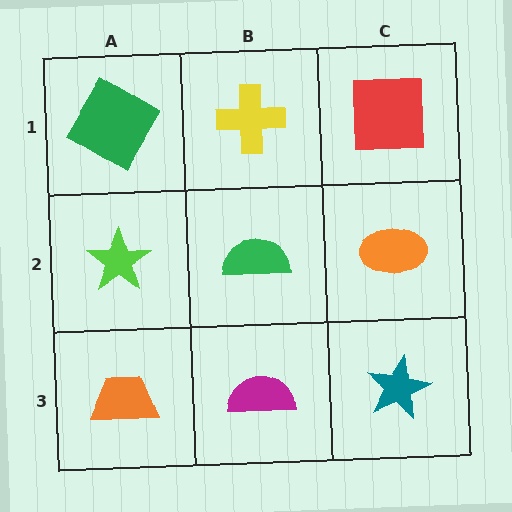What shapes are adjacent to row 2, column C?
A red square (row 1, column C), a teal star (row 3, column C), a green semicircle (row 2, column B).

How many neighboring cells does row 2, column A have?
3.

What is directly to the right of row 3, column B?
A teal star.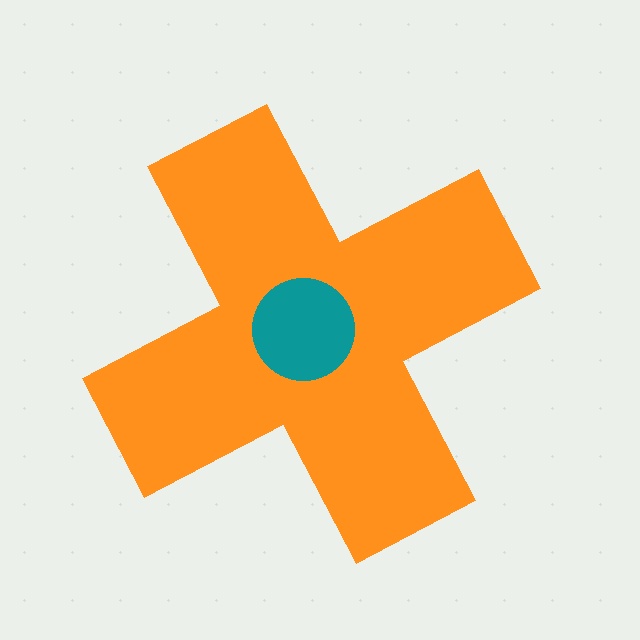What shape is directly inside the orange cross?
The teal circle.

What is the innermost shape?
The teal circle.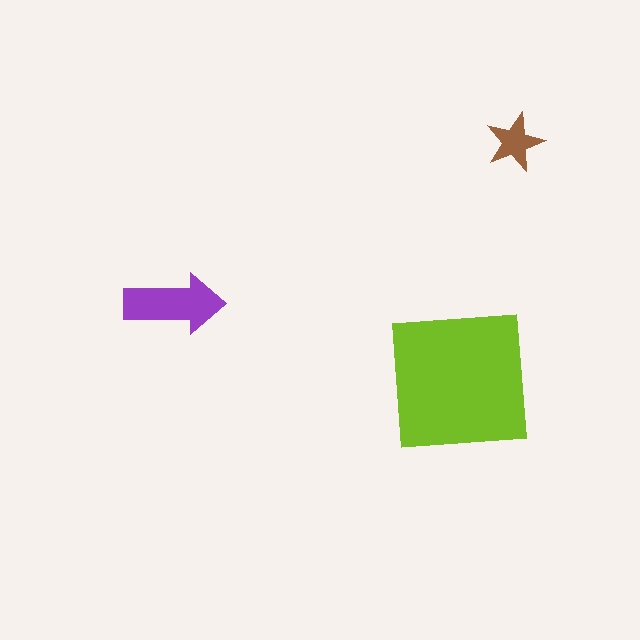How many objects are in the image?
There are 3 objects in the image.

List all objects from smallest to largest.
The brown star, the purple arrow, the lime square.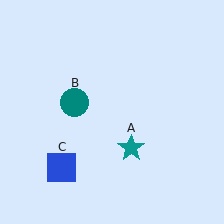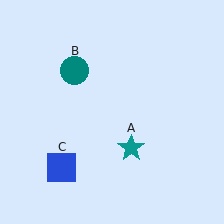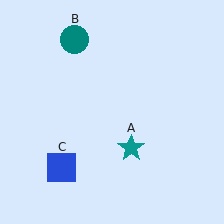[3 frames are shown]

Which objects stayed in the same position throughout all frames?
Teal star (object A) and blue square (object C) remained stationary.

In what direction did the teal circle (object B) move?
The teal circle (object B) moved up.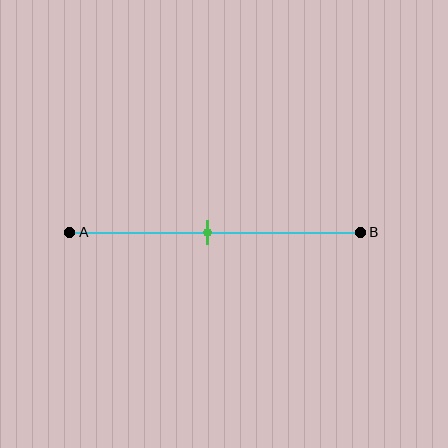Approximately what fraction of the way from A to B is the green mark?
The green mark is approximately 45% of the way from A to B.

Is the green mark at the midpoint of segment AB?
Yes, the mark is approximately at the midpoint.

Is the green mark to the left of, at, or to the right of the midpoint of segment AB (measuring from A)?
The green mark is approximately at the midpoint of segment AB.